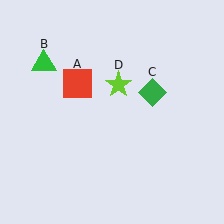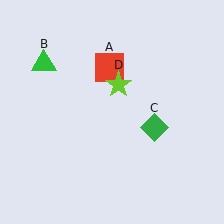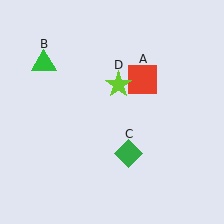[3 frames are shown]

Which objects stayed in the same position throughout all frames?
Green triangle (object B) and lime star (object D) remained stationary.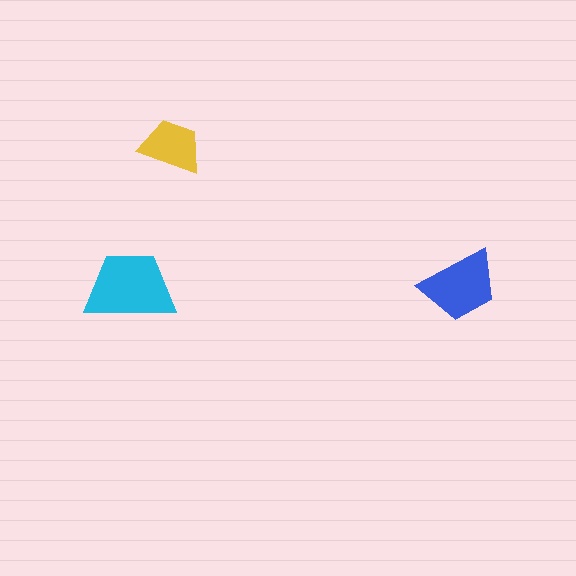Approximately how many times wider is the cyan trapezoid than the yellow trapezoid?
About 1.5 times wider.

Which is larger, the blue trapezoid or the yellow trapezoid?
The blue one.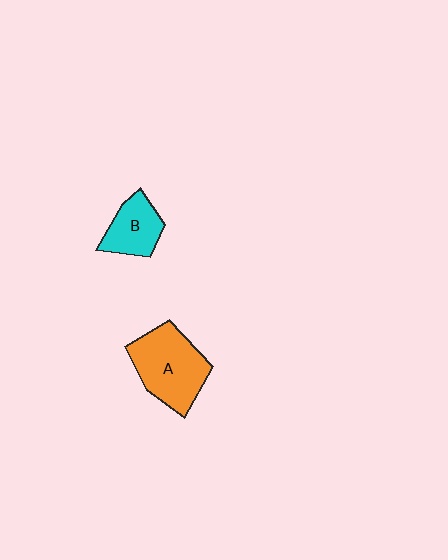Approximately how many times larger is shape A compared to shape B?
Approximately 1.7 times.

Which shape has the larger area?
Shape A (orange).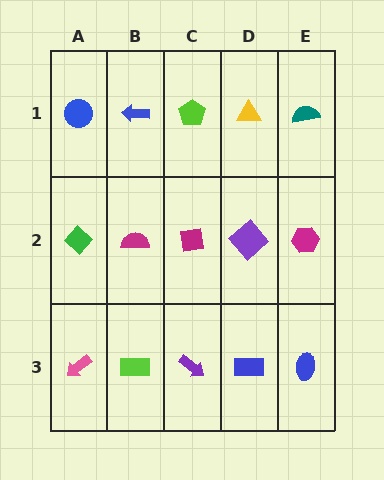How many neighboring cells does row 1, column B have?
3.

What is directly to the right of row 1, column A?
A blue arrow.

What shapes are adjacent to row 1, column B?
A magenta semicircle (row 2, column B), a blue circle (row 1, column A), a lime pentagon (row 1, column C).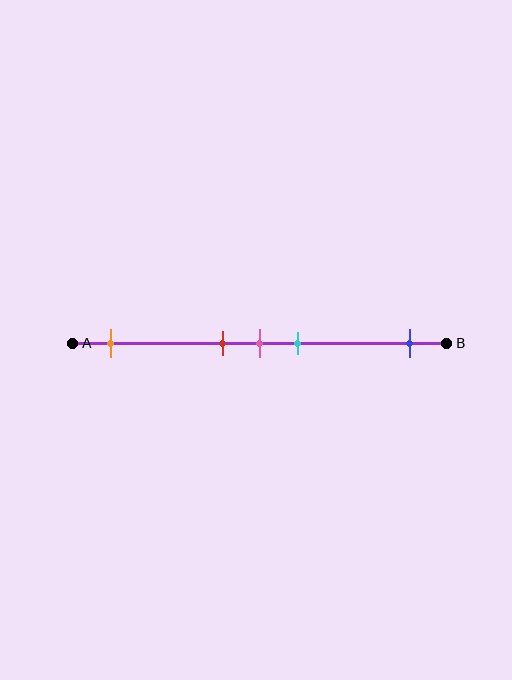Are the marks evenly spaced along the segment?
No, the marks are not evenly spaced.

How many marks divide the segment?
There are 5 marks dividing the segment.